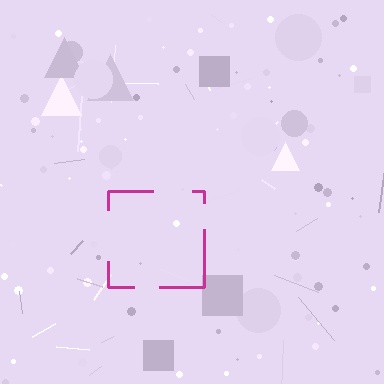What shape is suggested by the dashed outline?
The dashed outline suggests a square.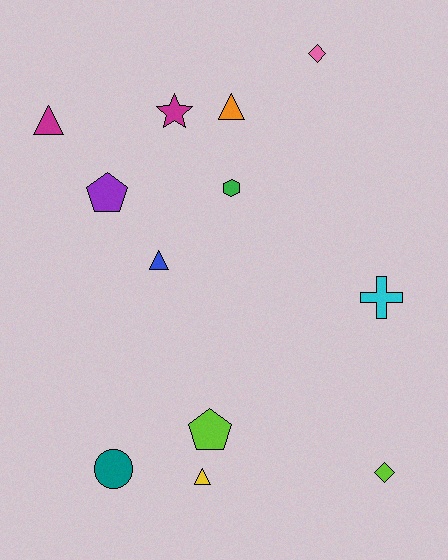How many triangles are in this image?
There are 4 triangles.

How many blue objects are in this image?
There is 1 blue object.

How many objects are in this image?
There are 12 objects.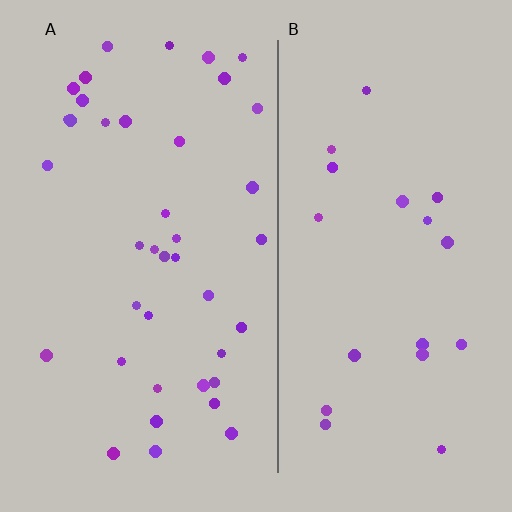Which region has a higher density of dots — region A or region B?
A (the left).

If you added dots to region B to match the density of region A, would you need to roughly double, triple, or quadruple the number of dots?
Approximately double.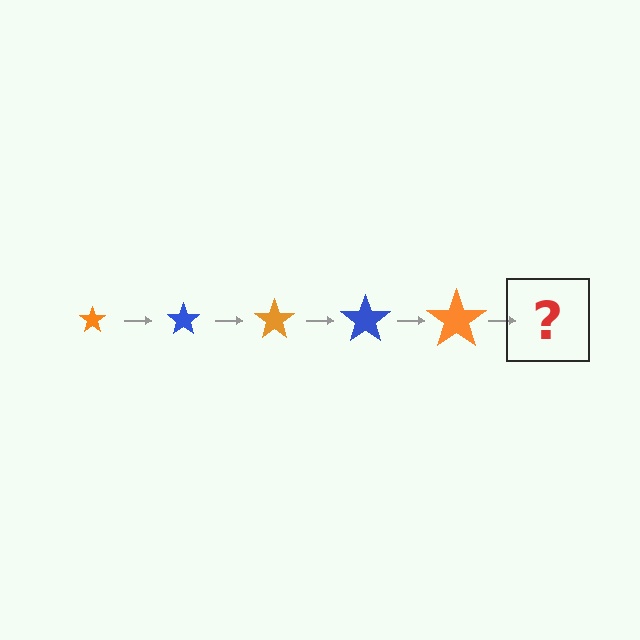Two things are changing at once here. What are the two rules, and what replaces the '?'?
The two rules are that the star grows larger each step and the color cycles through orange and blue. The '?' should be a blue star, larger than the previous one.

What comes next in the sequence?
The next element should be a blue star, larger than the previous one.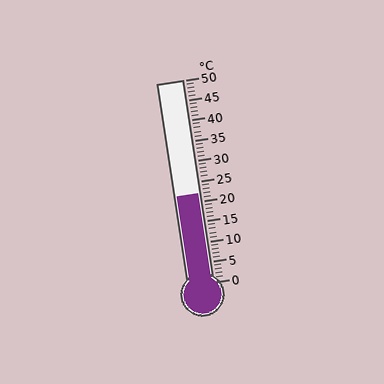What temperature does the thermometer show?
The thermometer shows approximately 22°C.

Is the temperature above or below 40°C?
The temperature is below 40°C.